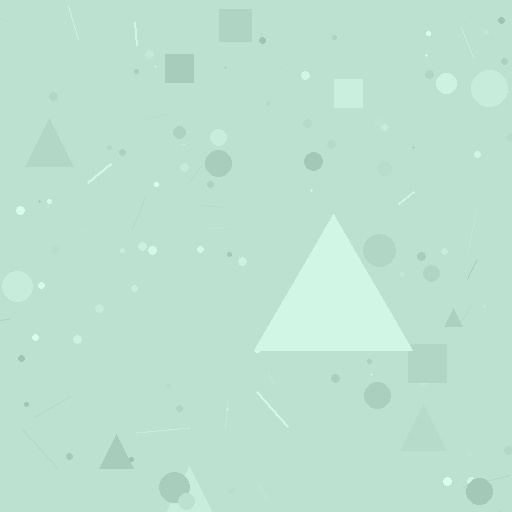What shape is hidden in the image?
A triangle is hidden in the image.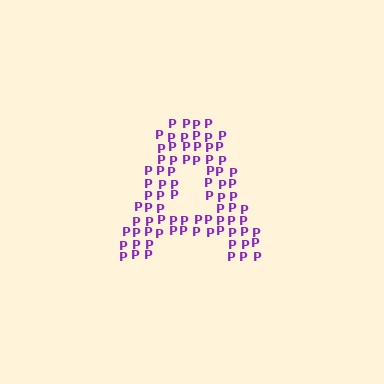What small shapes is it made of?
It is made of small letter P's.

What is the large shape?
The large shape is the letter A.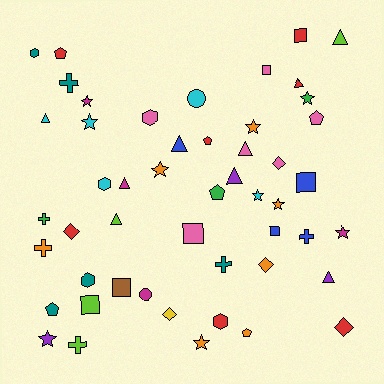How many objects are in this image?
There are 50 objects.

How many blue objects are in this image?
There are 4 blue objects.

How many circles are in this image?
There are 2 circles.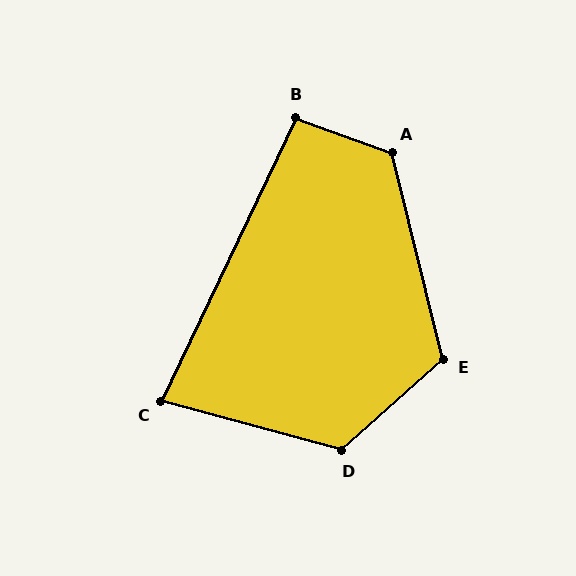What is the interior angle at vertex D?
Approximately 123 degrees (obtuse).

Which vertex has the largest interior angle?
A, at approximately 124 degrees.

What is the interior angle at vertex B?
Approximately 95 degrees (obtuse).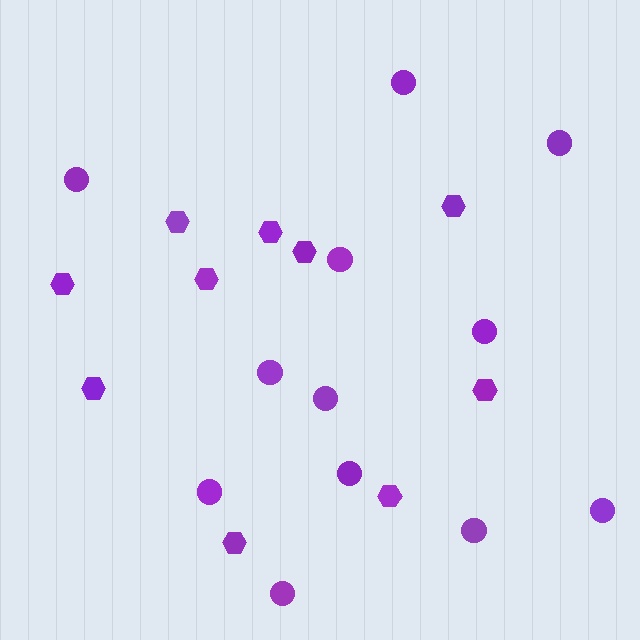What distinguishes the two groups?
There are 2 groups: one group of hexagons (10) and one group of circles (12).